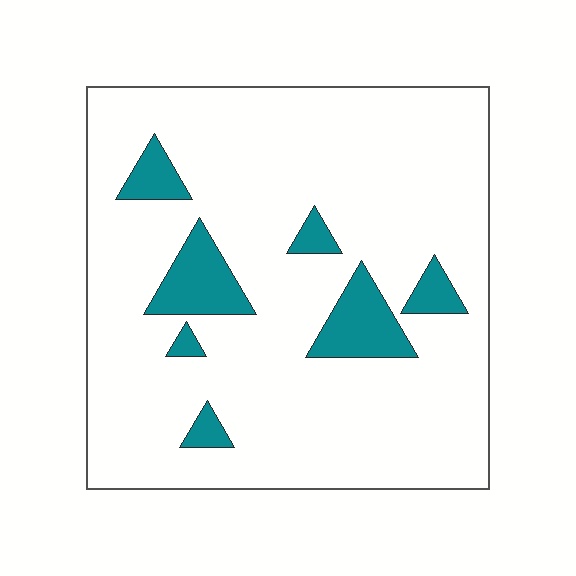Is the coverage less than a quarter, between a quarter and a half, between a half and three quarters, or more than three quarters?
Less than a quarter.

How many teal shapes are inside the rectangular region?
7.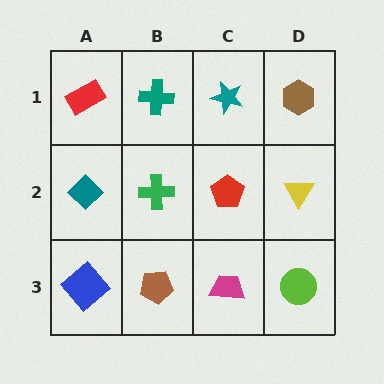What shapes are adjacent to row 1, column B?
A green cross (row 2, column B), a red rectangle (row 1, column A), a teal star (row 1, column C).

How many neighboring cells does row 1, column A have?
2.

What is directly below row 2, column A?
A blue diamond.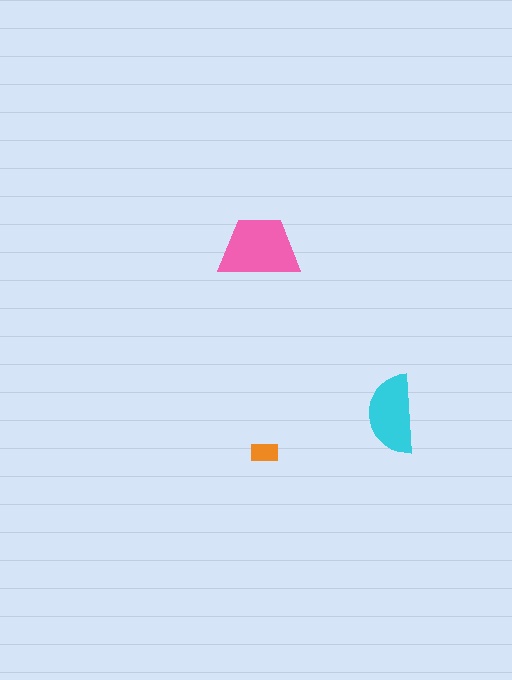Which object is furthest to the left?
The pink trapezoid is leftmost.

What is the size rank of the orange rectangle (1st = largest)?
3rd.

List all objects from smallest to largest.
The orange rectangle, the cyan semicircle, the pink trapezoid.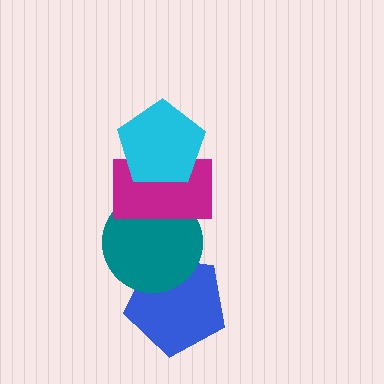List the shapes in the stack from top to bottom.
From top to bottom: the cyan pentagon, the magenta rectangle, the teal circle, the blue pentagon.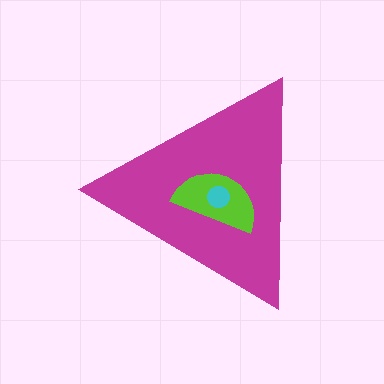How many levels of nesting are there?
3.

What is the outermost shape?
The magenta triangle.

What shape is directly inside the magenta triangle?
The lime semicircle.